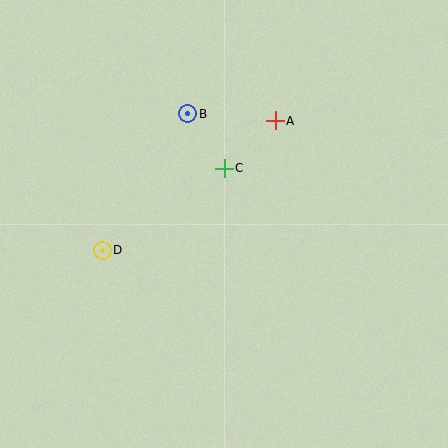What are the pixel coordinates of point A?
Point A is at (275, 121).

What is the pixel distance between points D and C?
The distance between D and C is 147 pixels.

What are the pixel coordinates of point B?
Point B is at (188, 114).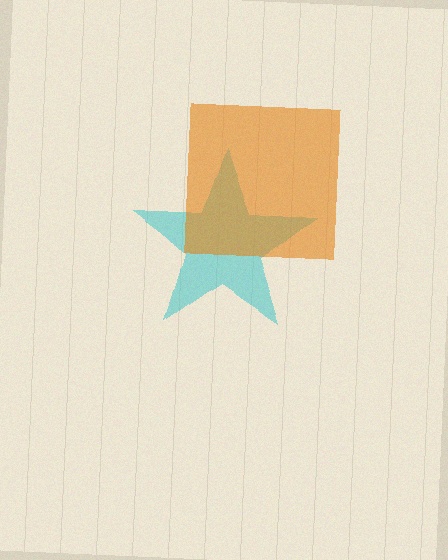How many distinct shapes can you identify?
There are 2 distinct shapes: a cyan star, an orange square.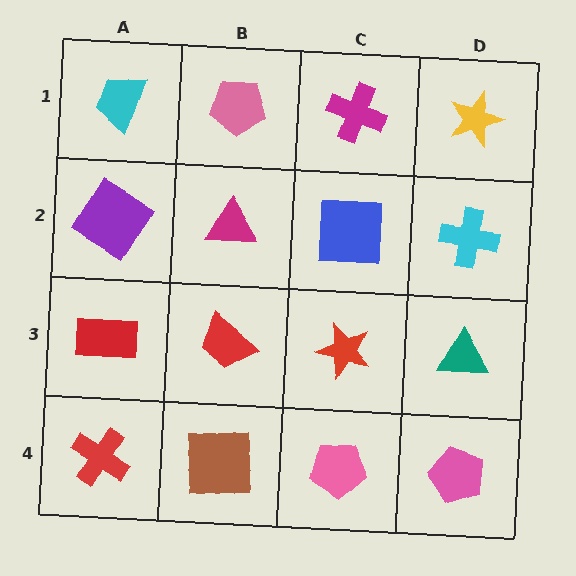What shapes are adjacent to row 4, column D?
A teal triangle (row 3, column D), a pink pentagon (row 4, column C).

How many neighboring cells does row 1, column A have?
2.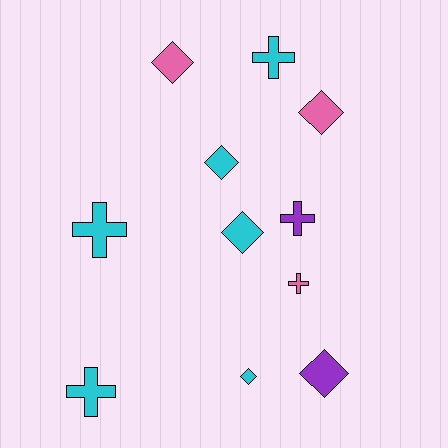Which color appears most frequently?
Cyan, with 6 objects.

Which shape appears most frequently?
Diamond, with 6 objects.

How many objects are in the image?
There are 11 objects.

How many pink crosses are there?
There is 1 pink cross.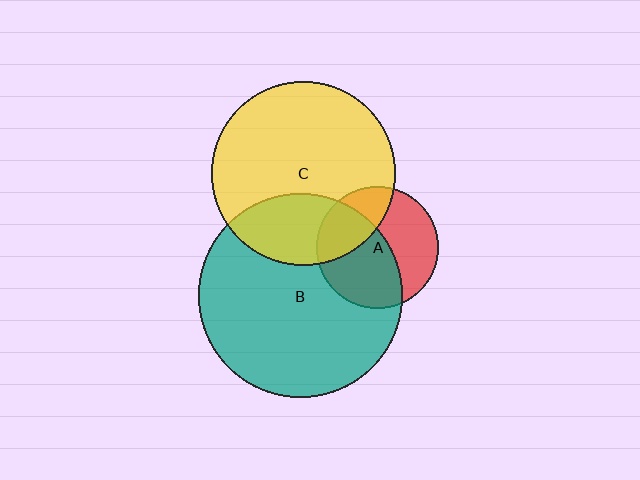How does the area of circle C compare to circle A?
Approximately 2.3 times.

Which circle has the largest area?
Circle B (teal).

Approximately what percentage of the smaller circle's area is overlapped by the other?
Approximately 30%.